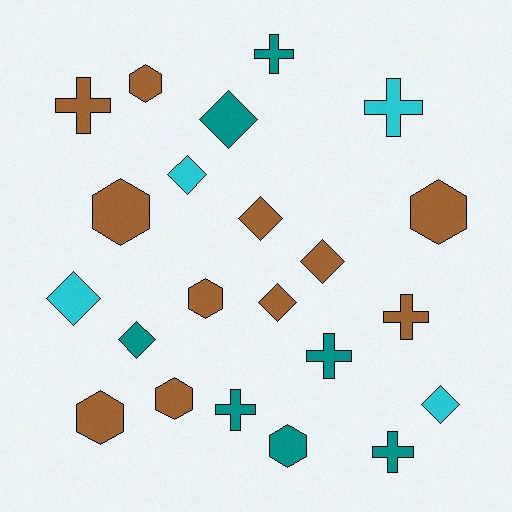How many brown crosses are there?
There are 2 brown crosses.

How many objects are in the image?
There are 22 objects.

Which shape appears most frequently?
Diamond, with 8 objects.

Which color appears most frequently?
Brown, with 11 objects.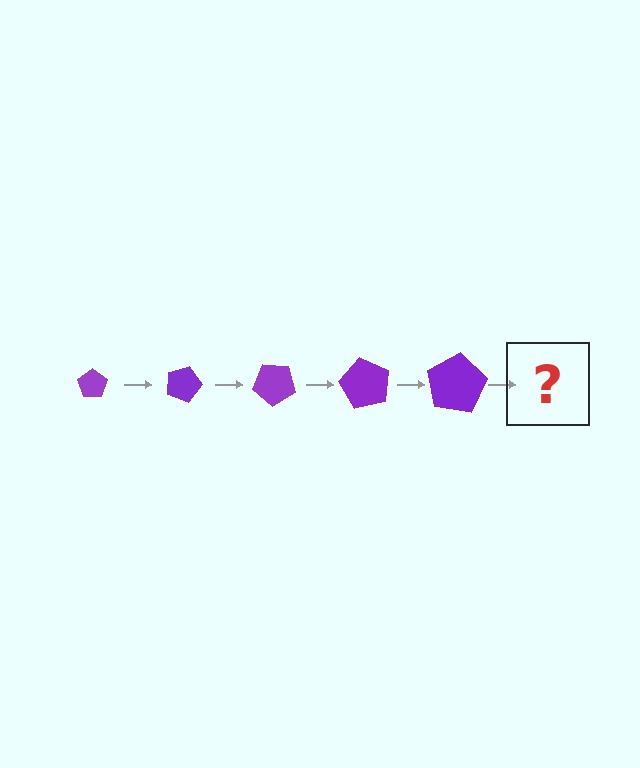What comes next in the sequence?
The next element should be a pentagon, larger than the previous one and rotated 100 degrees from the start.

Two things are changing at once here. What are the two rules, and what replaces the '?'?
The two rules are that the pentagon grows larger each step and it rotates 20 degrees each step. The '?' should be a pentagon, larger than the previous one and rotated 100 degrees from the start.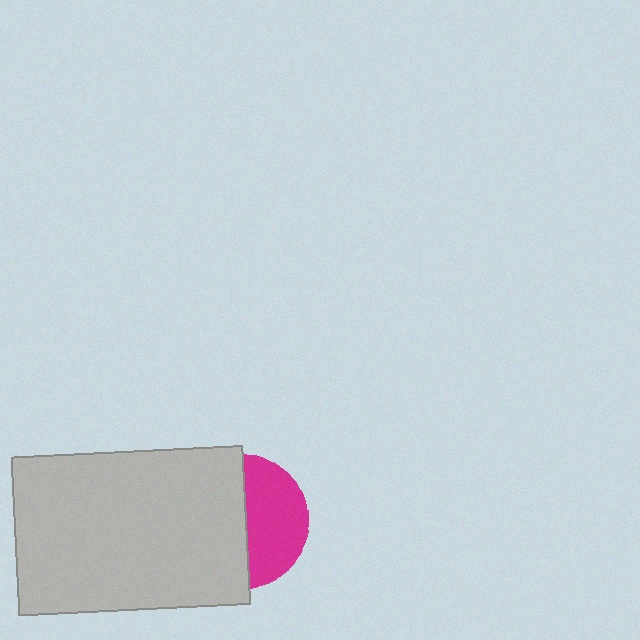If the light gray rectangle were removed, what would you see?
You would see the complete magenta circle.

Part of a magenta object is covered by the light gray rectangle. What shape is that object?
It is a circle.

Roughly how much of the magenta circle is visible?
A small part of it is visible (roughly 44%).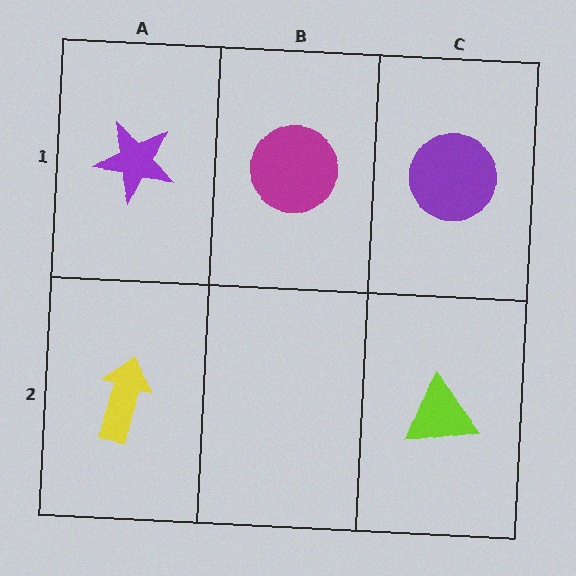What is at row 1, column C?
A purple circle.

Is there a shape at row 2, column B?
No, that cell is empty.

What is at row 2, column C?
A lime triangle.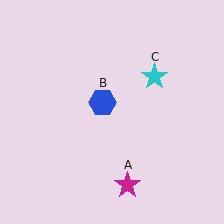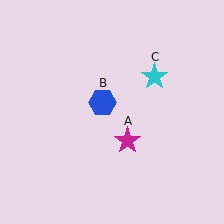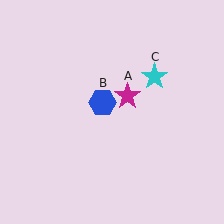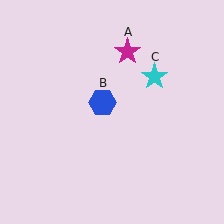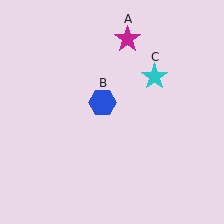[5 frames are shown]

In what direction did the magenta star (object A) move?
The magenta star (object A) moved up.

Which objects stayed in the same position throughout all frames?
Blue hexagon (object B) and cyan star (object C) remained stationary.